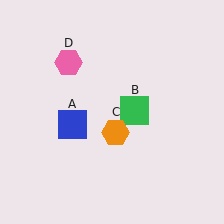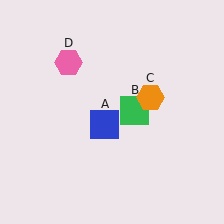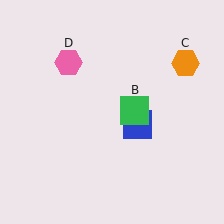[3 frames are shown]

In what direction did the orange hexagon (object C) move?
The orange hexagon (object C) moved up and to the right.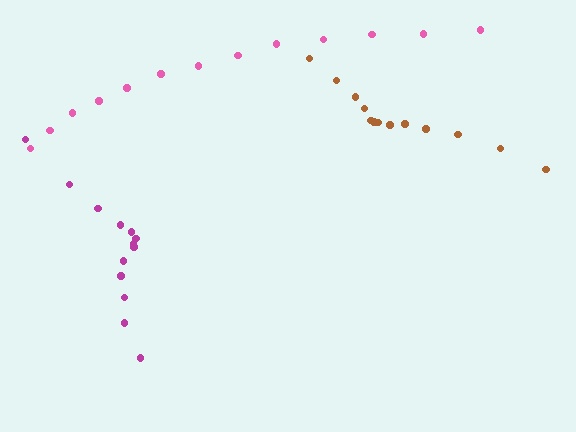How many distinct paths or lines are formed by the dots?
There are 3 distinct paths.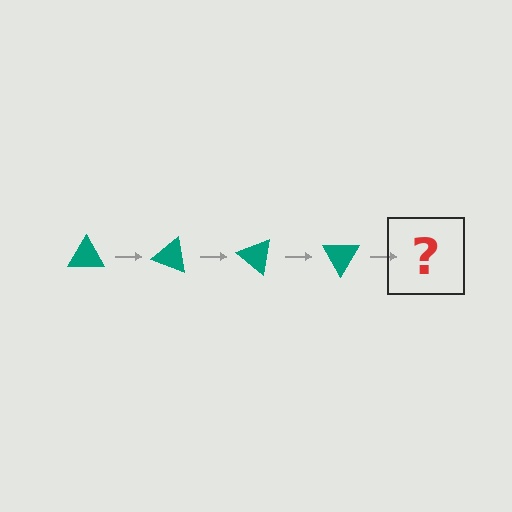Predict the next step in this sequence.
The next step is a teal triangle rotated 80 degrees.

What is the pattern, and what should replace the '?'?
The pattern is that the triangle rotates 20 degrees each step. The '?' should be a teal triangle rotated 80 degrees.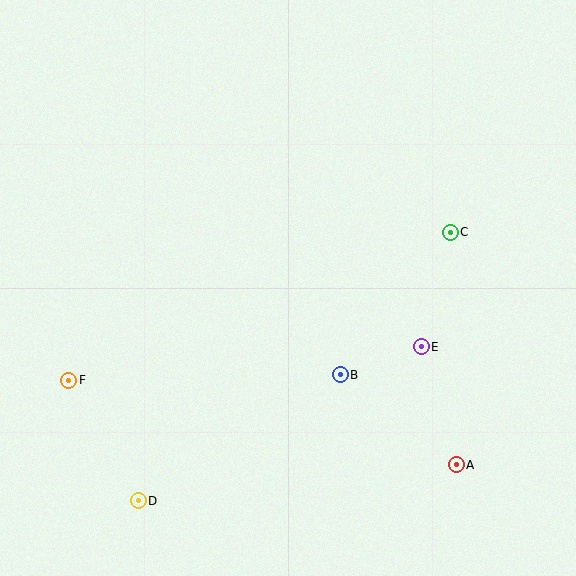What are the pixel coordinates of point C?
Point C is at (450, 232).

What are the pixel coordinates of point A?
Point A is at (456, 465).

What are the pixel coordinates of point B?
Point B is at (340, 375).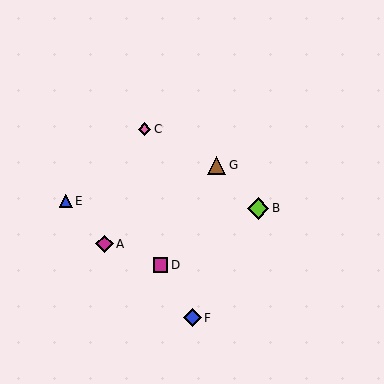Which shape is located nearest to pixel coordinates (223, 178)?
The brown triangle (labeled G) at (217, 165) is nearest to that location.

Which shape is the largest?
The lime diamond (labeled B) is the largest.